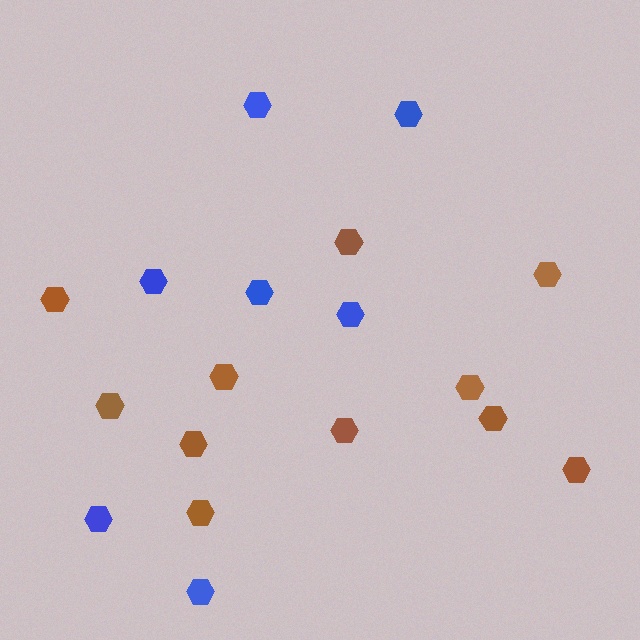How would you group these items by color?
There are 2 groups: one group of brown hexagons (11) and one group of blue hexagons (7).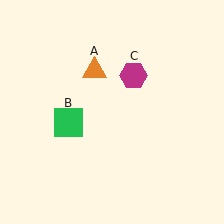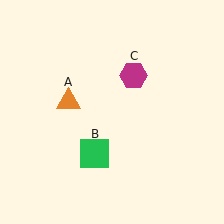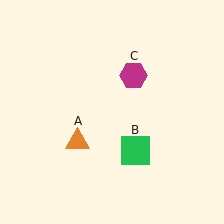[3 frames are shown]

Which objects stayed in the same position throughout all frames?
Magenta hexagon (object C) remained stationary.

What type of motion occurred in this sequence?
The orange triangle (object A), green square (object B) rotated counterclockwise around the center of the scene.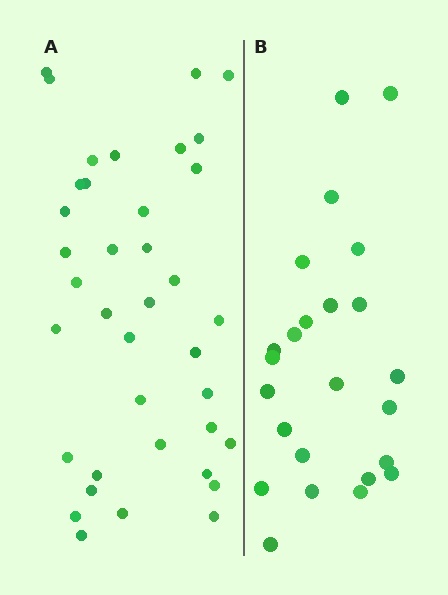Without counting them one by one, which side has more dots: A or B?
Region A (the left region) has more dots.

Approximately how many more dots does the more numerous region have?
Region A has approximately 15 more dots than region B.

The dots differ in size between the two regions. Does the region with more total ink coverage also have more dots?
No. Region B has more total ink coverage because its dots are larger, but region A actually contains more individual dots. Total area can be misleading — the number of items is what matters here.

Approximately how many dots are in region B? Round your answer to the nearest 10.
About 20 dots. (The exact count is 24, which rounds to 20.)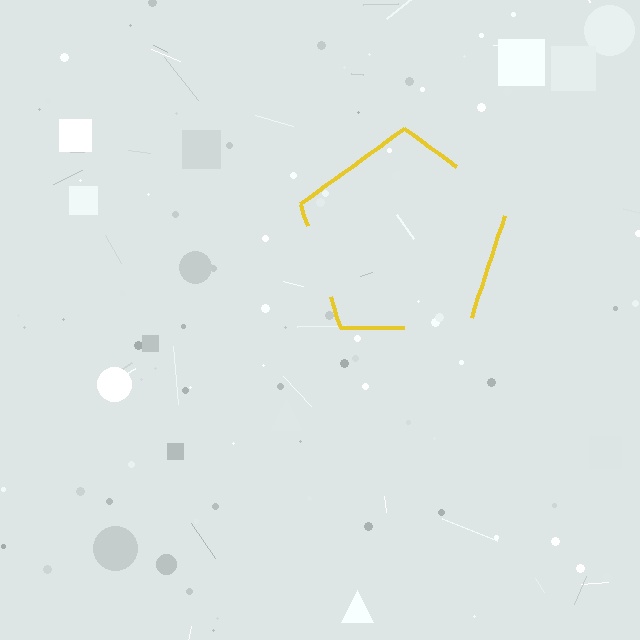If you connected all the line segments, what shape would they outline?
They would outline a pentagon.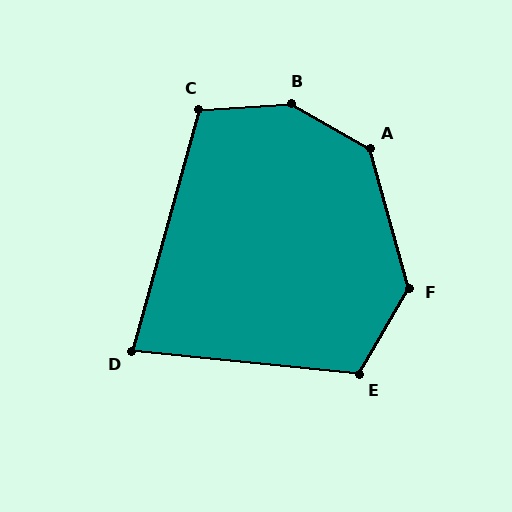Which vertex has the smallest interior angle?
D, at approximately 80 degrees.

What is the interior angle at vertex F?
Approximately 134 degrees (obtuse).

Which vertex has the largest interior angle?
B, at approximately 146 degrees.